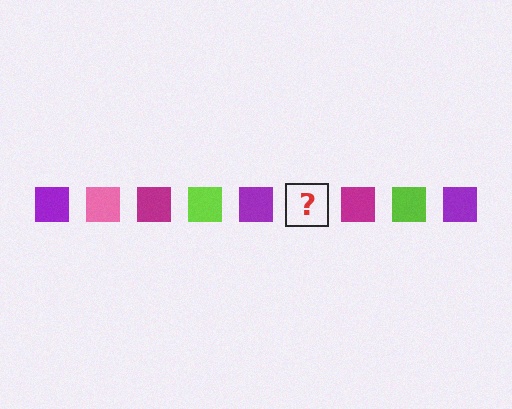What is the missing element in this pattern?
The missing element is a pink square.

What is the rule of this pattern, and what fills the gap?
The rule is that the pattern cycles through purple, pink, magenta, lime squares. The gap should be filled with a pink square.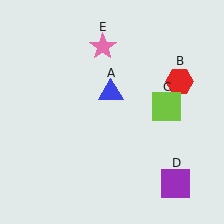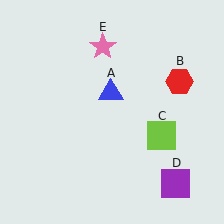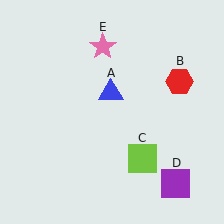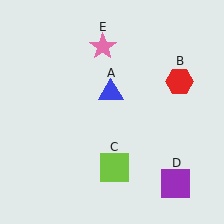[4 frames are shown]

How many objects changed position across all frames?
1 object changed position: lime square (object C).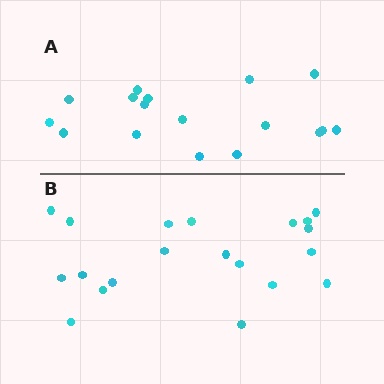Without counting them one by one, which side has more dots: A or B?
Region B (the bottom region) has more dots.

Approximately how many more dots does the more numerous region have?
Region B has just a few more — roughly 2 or 3 more dots than region A.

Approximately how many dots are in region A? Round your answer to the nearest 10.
About 20 dots. (The exact count is 17, which rounds to 20.)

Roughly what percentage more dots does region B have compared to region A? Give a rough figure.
About 20% more.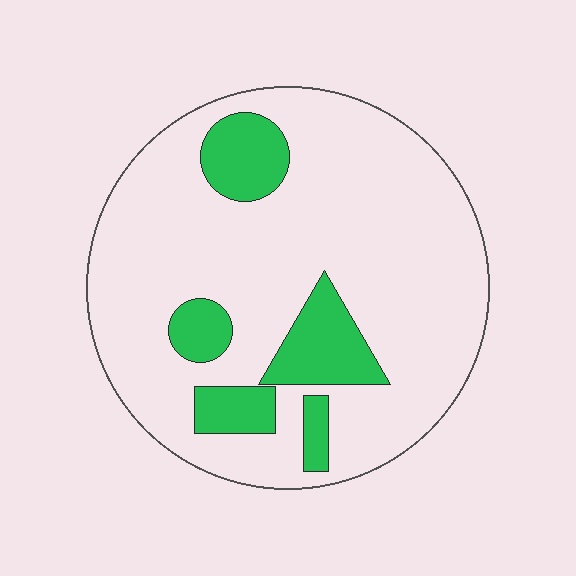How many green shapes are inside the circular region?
5.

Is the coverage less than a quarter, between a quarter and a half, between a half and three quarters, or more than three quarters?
Less than a quarter.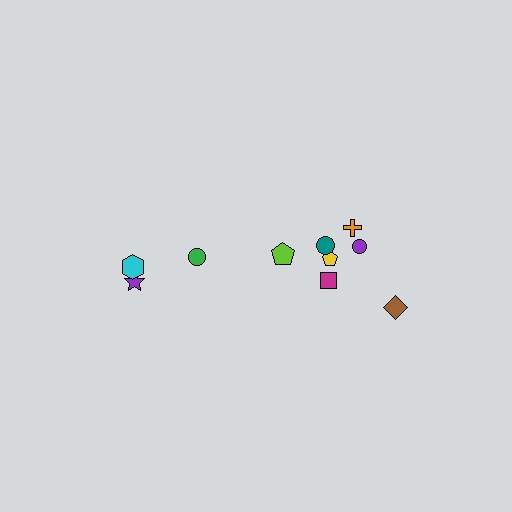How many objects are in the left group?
There are 3 objects.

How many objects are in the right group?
There are 7 objects.